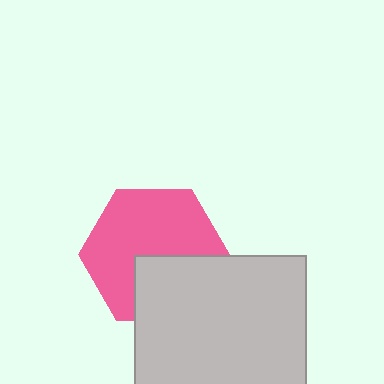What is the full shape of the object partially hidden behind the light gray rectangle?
The partially hidden object is a pink hexagon.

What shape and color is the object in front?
The object in front is a light gray rectangle.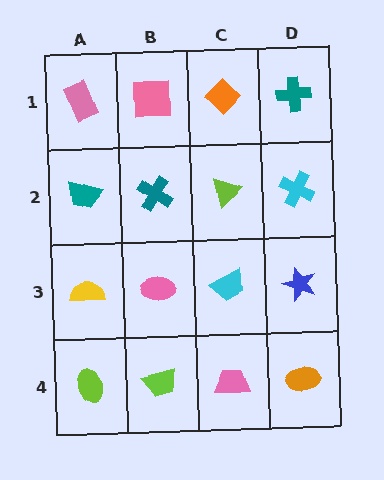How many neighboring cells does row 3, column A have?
3.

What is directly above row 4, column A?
A yellow semicircle.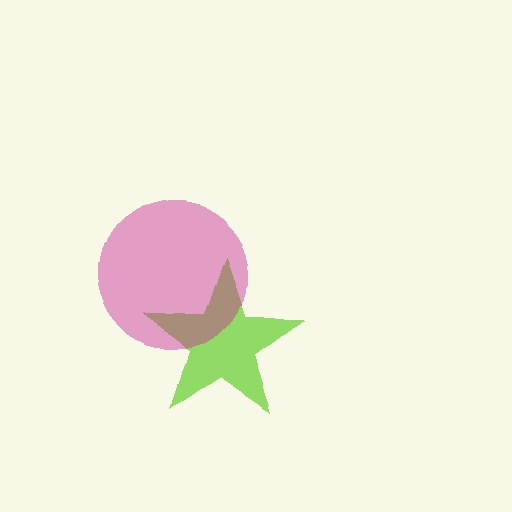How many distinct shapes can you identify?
There are 2 distinct shapes: a lime star, a magenta circle.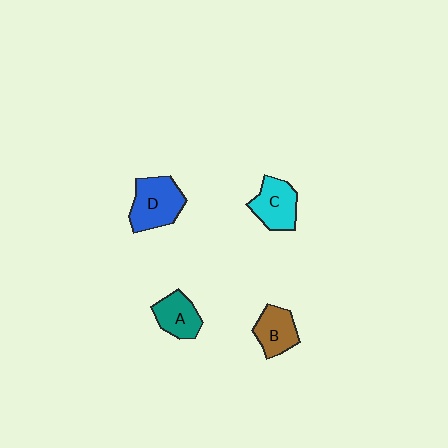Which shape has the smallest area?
Shape A (teal).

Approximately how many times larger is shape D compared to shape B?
Approximately 1.4 times.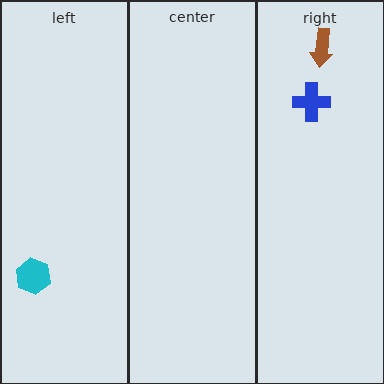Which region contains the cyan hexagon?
The left region.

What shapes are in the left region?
The cyan hexagon.